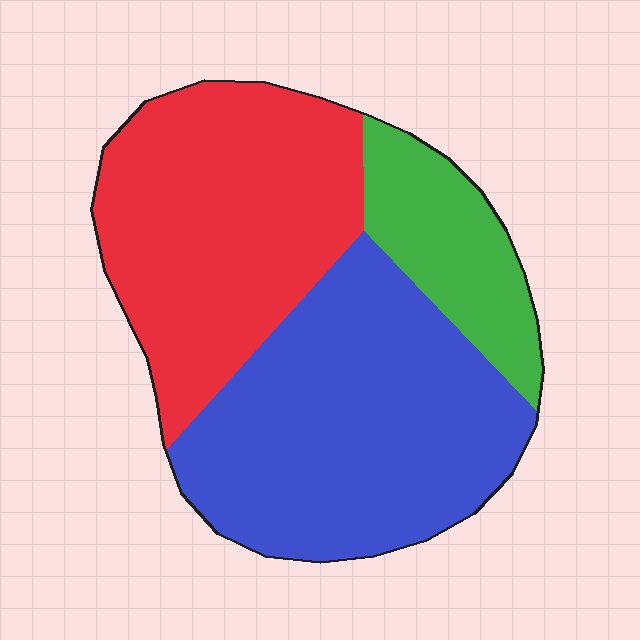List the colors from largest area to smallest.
From largest to smallest: blue, red, green.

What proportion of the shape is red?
Red takes up between a third and a half of the shape.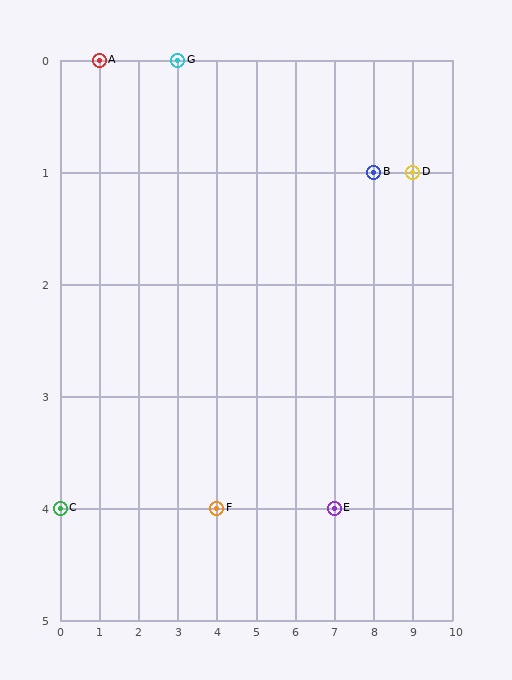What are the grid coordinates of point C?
Point C is at grid coordinates (0, 4).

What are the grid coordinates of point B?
Point B is at grid coordinates (8, 1).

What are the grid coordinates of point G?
Point G is at grid coordinates (3, 0).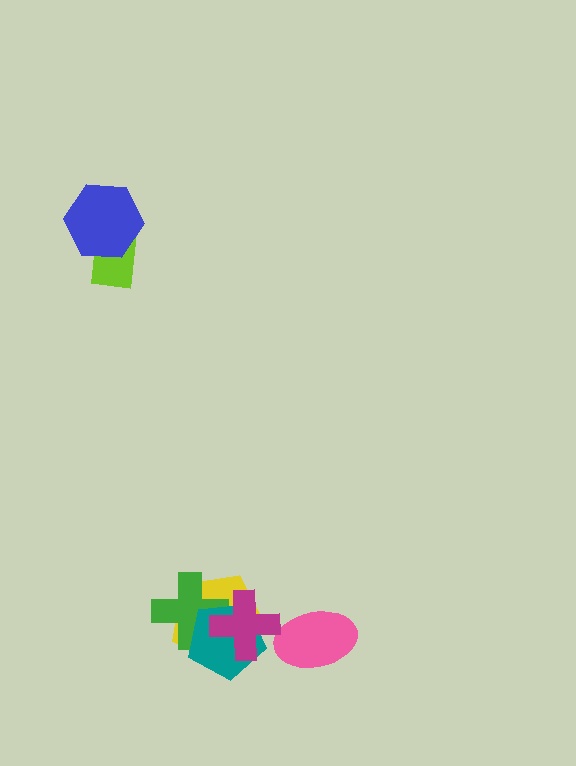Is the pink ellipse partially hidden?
No, no other shape covers it.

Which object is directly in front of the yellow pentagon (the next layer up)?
The green cross is directly in front of the yellow pentagon.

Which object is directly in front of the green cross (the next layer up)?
The teal pentagon is directly in front of the green cross.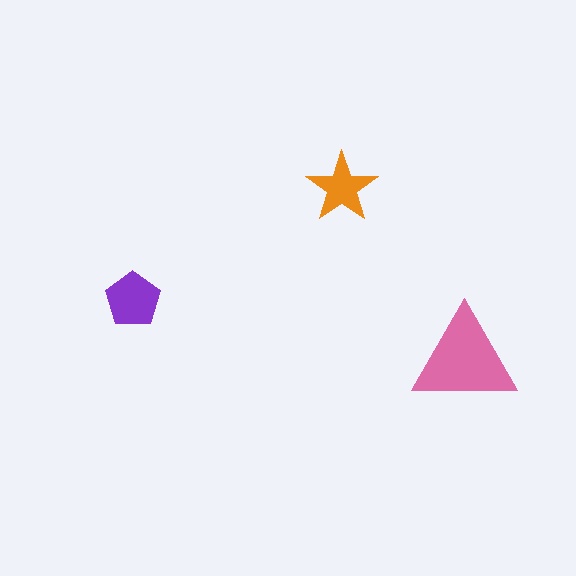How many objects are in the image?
There are 3 objects in the image.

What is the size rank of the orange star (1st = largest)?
3rd.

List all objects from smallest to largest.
The orange star, the purple pentagon, the pink triangle.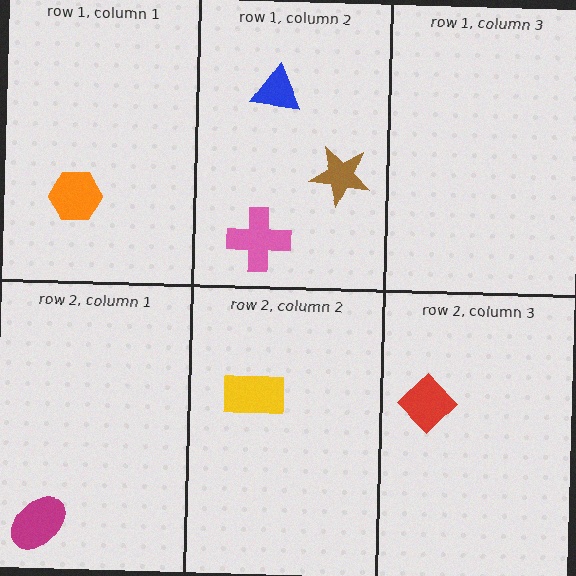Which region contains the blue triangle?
The row 1, column 2 region.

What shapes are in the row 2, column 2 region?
The yellow rectangle.